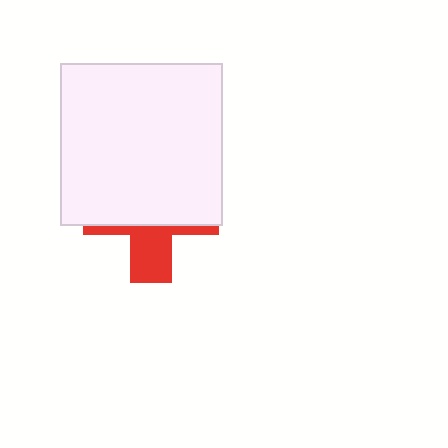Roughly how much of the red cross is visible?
A small part of it is visible (roughly 35%).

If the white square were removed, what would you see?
You would see the complete red cross.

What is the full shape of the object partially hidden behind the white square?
The partially hidden object is a red cross.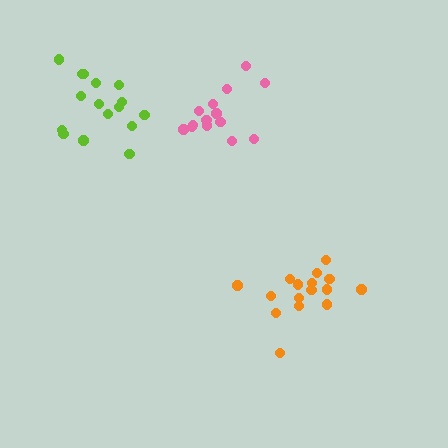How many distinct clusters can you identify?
There are 3 distinct clusters.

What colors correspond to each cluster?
The clusters are colored: lime, orange, pink.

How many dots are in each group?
Group 1: 16 dots, Group 2: 17 dots, Group 3: 14 dots (47 total).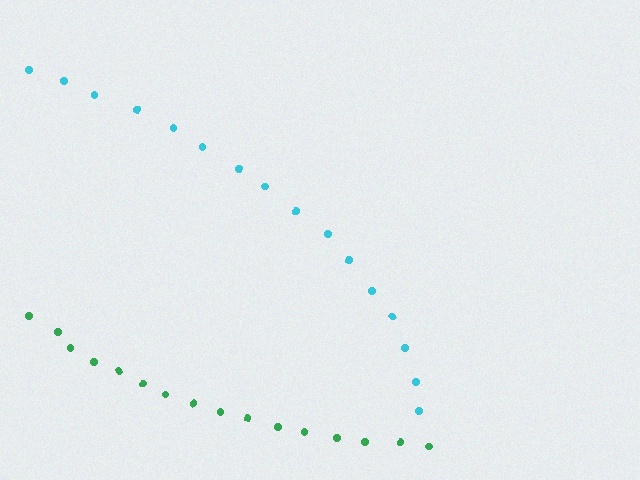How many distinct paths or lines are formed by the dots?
There are 2 distinct paths.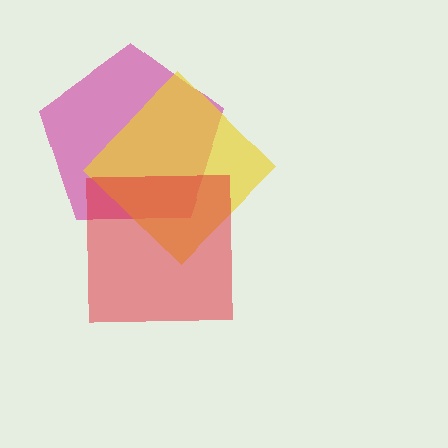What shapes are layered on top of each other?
The layered shapes are: a magenta pentagon, a yellow diamond, a red square.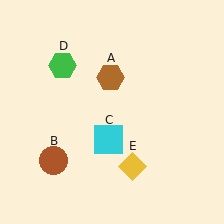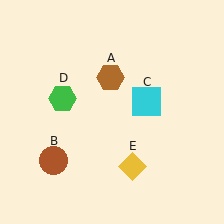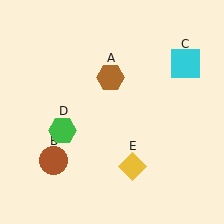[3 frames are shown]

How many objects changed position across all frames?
2 objects changed position: cyan square (object C), green hexagon (object D).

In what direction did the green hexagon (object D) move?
The green hexagon (object D) moved down.